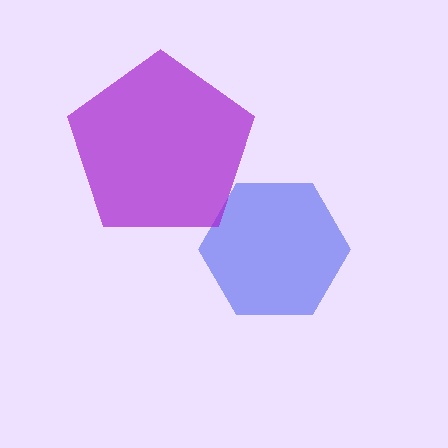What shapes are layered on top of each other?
The layered shapes are: a blue hexagon, a purple pentagon.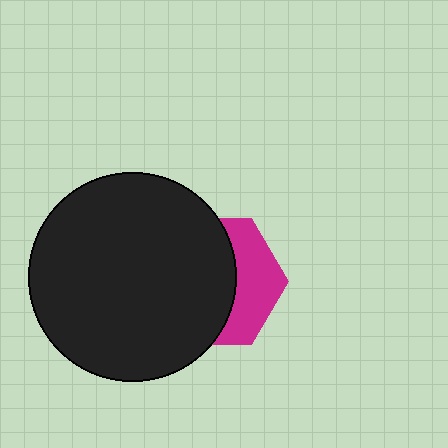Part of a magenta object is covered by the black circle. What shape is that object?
It is a hexagon.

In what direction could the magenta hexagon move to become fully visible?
The magenta hexagon could move right. That would shift it out from behind the black circle entirely.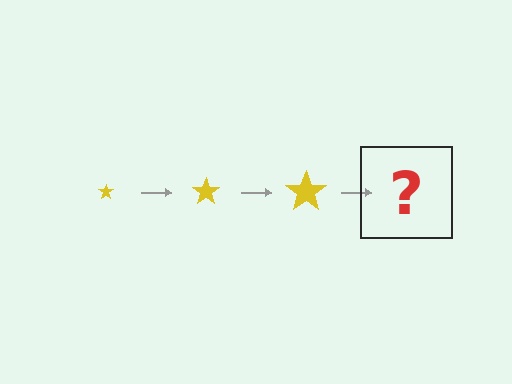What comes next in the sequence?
The next element should be a yellow star, larger than the previous one.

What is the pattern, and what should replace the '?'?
The pattern is that the star gets progressively larger each step. The '?' should be a yellow star, larger than the previous one.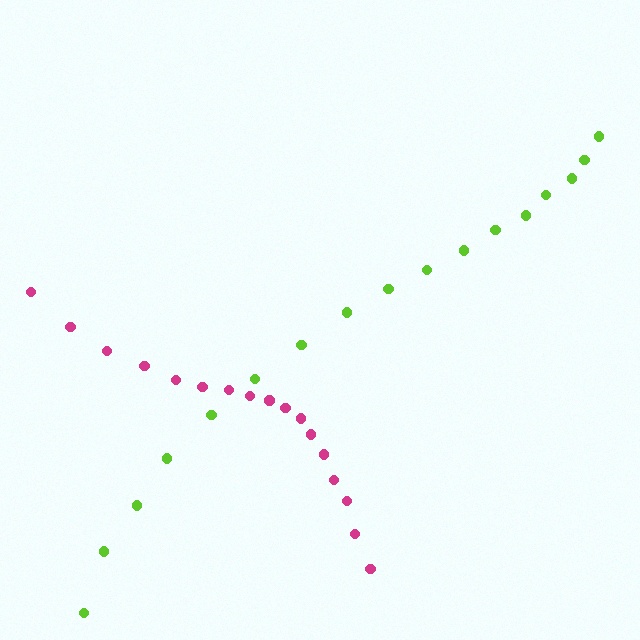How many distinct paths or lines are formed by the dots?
There are 2 distinct paths.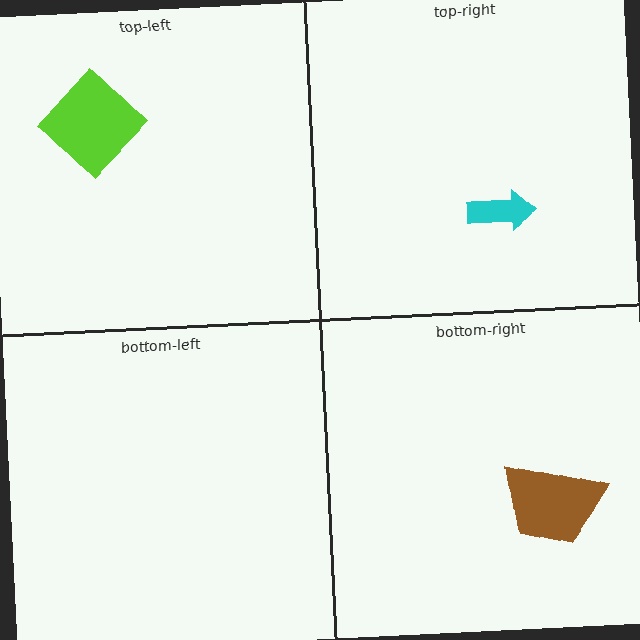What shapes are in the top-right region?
The cyan arrow.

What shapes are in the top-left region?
The lime diamond.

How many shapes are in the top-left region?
1.